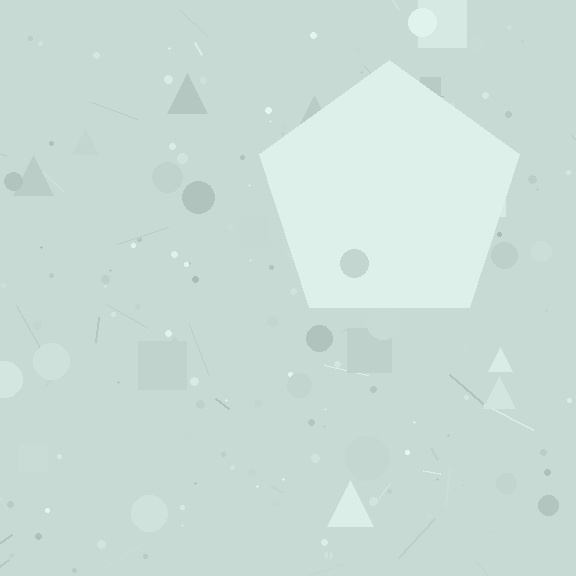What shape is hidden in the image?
A pentagon is hidden in the image.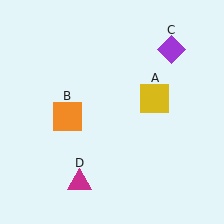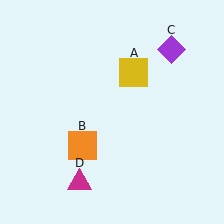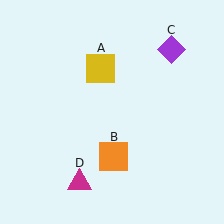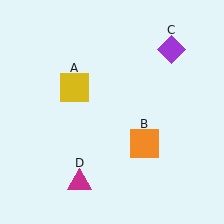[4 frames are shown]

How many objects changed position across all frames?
2 objects changed position: yellow square (object A), orange square (object B).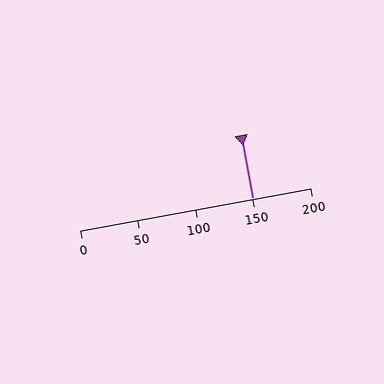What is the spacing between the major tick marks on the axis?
The major ticks are spaced 50 apart.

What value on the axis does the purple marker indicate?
The marker indicates approximately 150.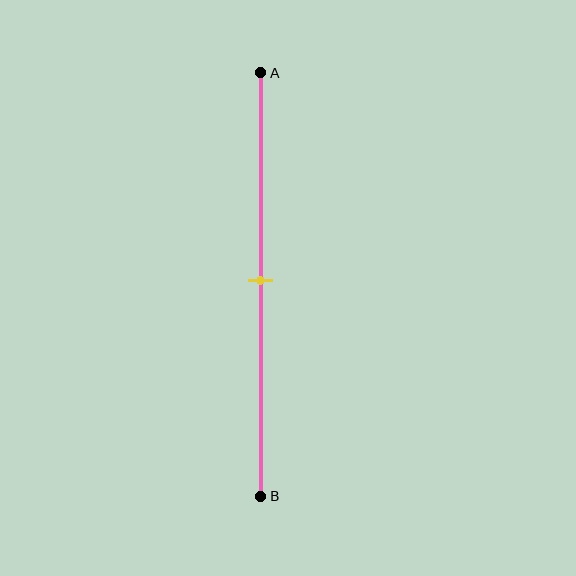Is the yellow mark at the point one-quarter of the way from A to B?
No, the mark is at about 50% from A, not at the 25% one-quarter point.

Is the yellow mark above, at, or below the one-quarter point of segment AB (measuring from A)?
The yellow mark is below the one-quarter point of segment AB.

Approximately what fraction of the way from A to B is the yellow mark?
The yellow mark is approximately 50% of the way from A to B.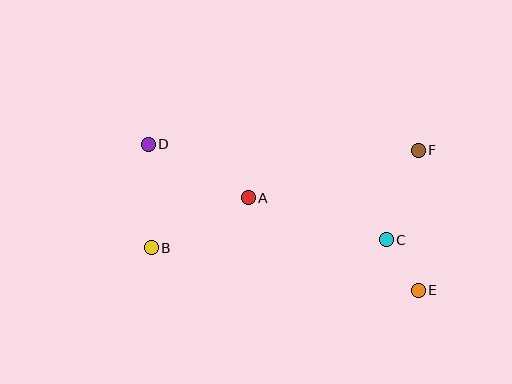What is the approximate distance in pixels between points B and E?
The distance between B and E is approximately 270 pixels.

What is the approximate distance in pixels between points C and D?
The distance between C and D is approximately 257 pixels.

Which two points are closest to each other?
Points C and E are closest to each other.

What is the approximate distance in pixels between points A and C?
The distance between A and C is approximately 144 pixels.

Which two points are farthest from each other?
Points D and E are farthest from each other.